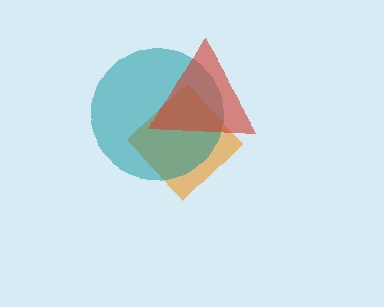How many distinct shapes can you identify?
There are 3 distinct shapes: an orange diamond, a teal circle, a red triangle.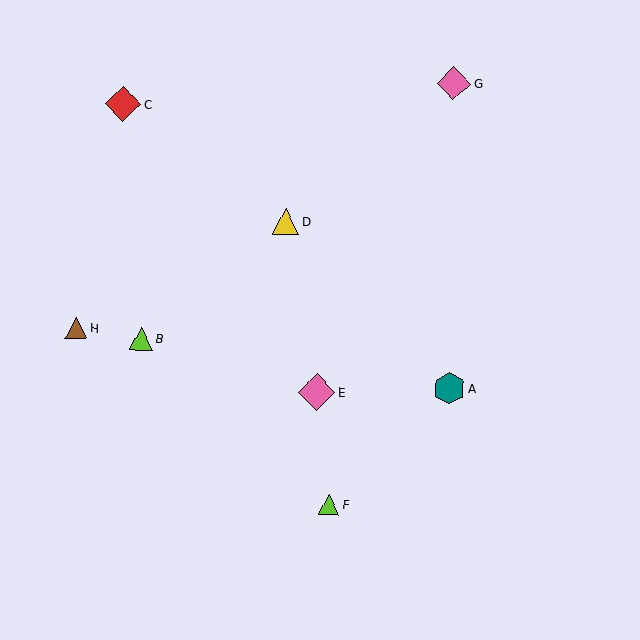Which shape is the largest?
The pink diamond (labeled E) is the largest.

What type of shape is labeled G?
Shape G is a pink diamond.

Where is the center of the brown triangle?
The center of the brown triangle is at (76, 328).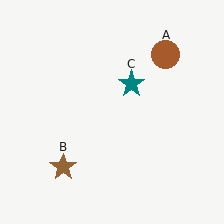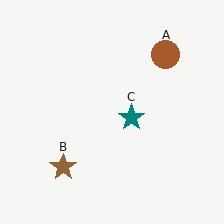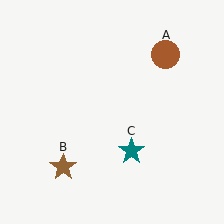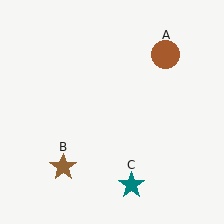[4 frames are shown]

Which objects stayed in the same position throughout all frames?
Brown circle (object A) and brown star (object B) remained stationary.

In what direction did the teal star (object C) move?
The teal star (object C) moved down.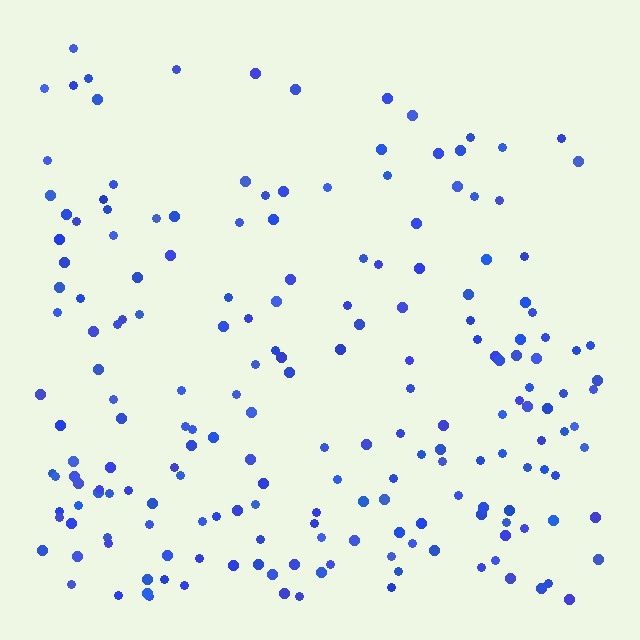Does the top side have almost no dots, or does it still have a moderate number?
Still a moderate number, just noticeably fewer than the bottom.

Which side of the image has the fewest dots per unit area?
The top.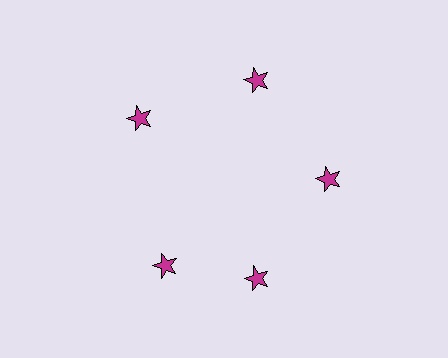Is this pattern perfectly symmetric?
No. The 5 magenta stars are arranged in a ring, but one element near the 8 o'clock position is rotated out of alignment along the ring, breaking the 5-fold rotational symmetry.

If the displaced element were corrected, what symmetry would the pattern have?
It would have 5-fold rotational symmetry — the pattern would map onto itself every 72 degrees.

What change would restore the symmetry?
The symmetry would be restored by rotating it back into even spacing with its neighbors so that all 5 stars sit at equal angles and equal distance from the center.